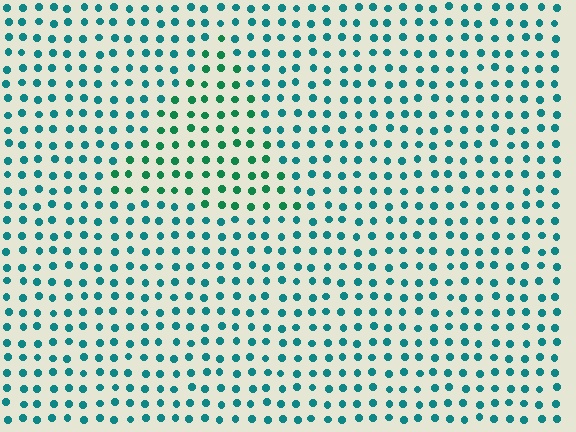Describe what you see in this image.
The image is filled with small teal elements in a uniform arrangement. A triangle-shaped region is visible where the elements are tinted to a slightly different hue, forming a subtle color boundary.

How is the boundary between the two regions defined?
The boundary is defined purely by a slight shift in hue (about 31 degrees). Spacing, size, and orientation are identical on both sides.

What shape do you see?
I see a triangle.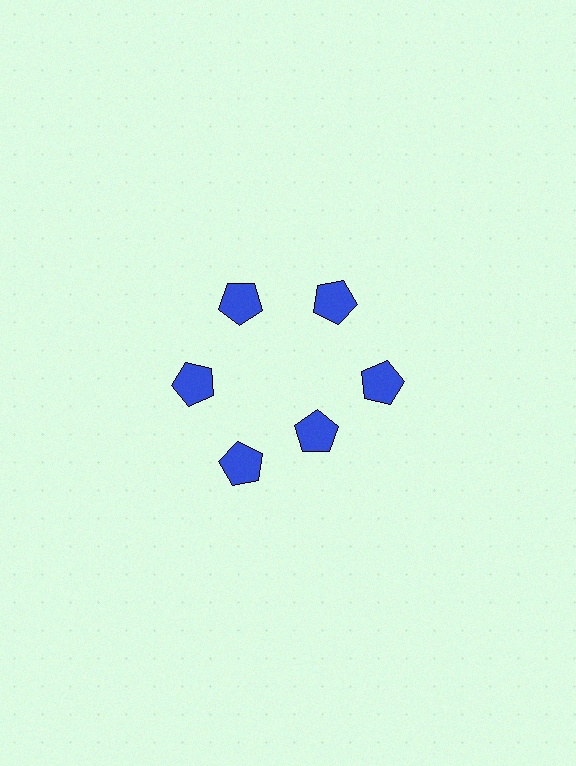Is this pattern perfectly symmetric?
No. The 6 blue pentagons are arranged in a ring, but one element near the 5 o'clock position is pulled inward toward the center, breaking the 6-fold rotational symmetry.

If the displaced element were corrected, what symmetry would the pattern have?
It would have 6-fold rotational symmetry — the pattern would map onto itself every 60 degrees.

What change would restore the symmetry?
The symmetry would be restored by moving it outward, back onto the ring so that all 6 pentagons sit at equal angles and equal distance from the center.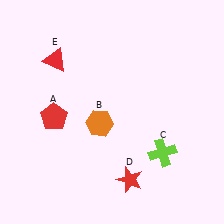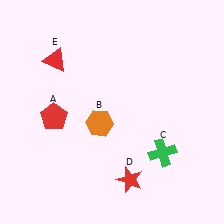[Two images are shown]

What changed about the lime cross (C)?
In Image 1, C is lime. In Image 2, it changed to green.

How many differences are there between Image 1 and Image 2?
There is 1 difference between the two images.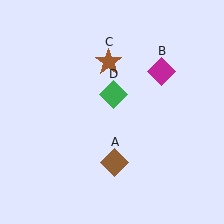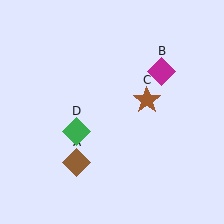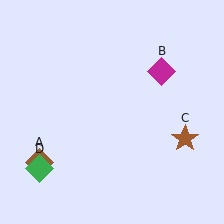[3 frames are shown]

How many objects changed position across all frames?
3 objects changed position: brown diamond (object A), brown star (object C), green diamond (object D).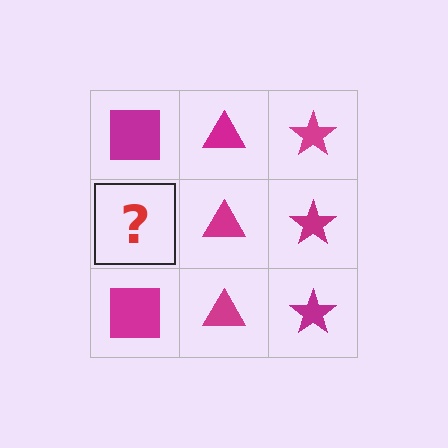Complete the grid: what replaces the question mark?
The question mark should be replaced with a magenta square.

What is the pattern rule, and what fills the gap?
The rule is that each column has a consistent shape. The gap should be filled with a magenta square.